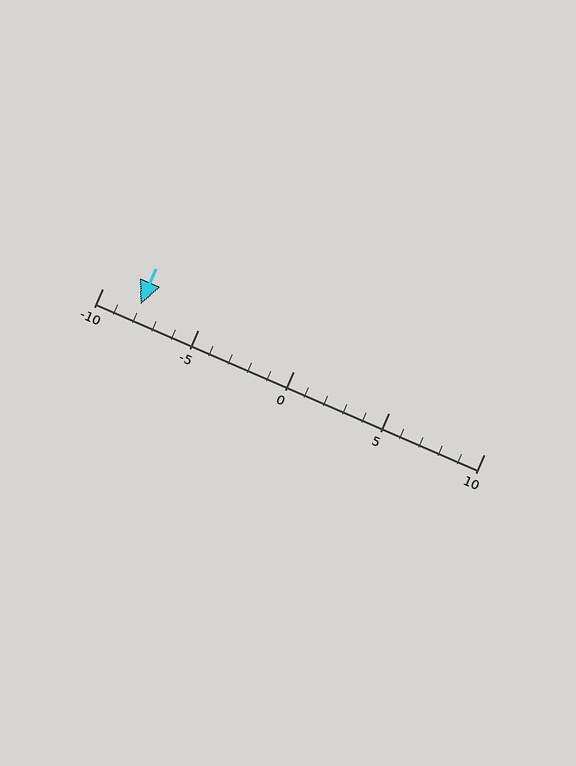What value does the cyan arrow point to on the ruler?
The cyan arrow points to approximately -8.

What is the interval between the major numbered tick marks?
The major tick marks are spaced 5 units apart.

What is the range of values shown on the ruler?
The ruler shows values from -10 to 10.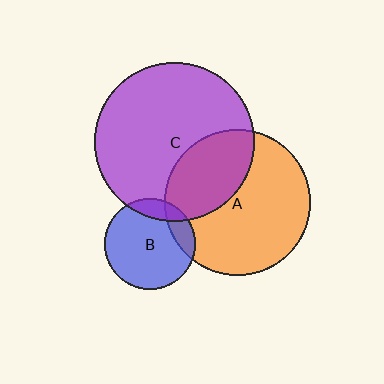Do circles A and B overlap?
Yes.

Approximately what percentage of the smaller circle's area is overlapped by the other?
Approximately 15%.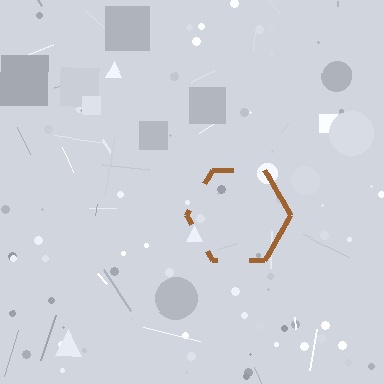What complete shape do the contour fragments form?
The contour fragments form a hexagon.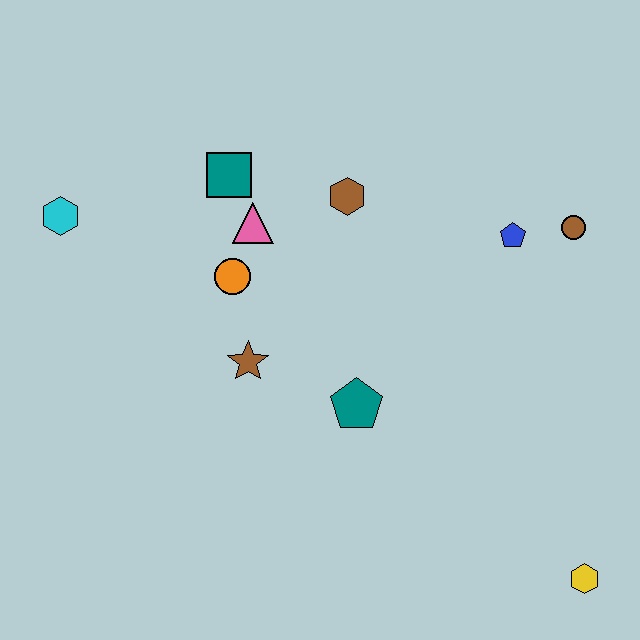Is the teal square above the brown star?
Yes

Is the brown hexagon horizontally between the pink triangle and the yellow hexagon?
Yes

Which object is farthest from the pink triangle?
The yellow hexagon is farthest from the pink triangle.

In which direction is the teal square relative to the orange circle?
The teal square is above the orange circle.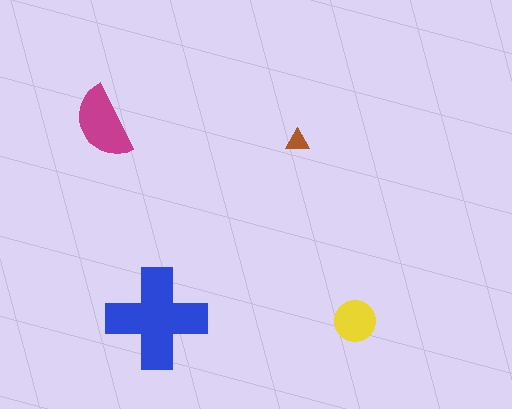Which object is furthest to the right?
The yellow circle is rightmost.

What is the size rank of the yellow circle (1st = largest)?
3rd.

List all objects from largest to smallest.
The blue cross, the magenta semicircle, the yellow circle, the brown triangle.